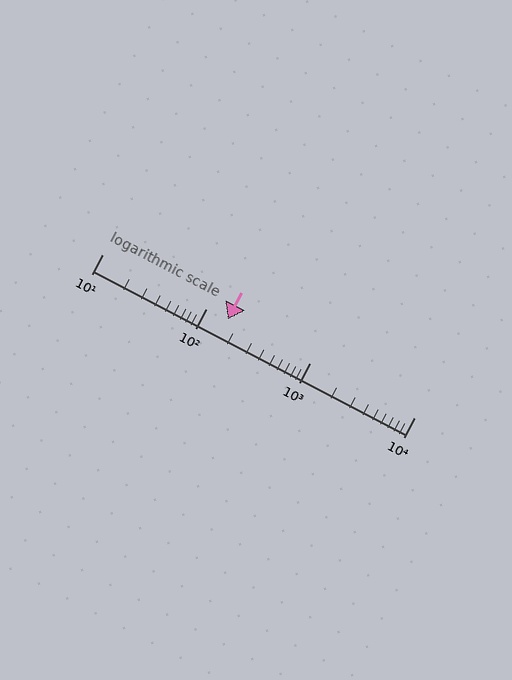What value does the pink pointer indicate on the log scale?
The pointer indicates approximately 160.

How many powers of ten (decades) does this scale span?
The scale spans 3 decades, from 10 to 10000.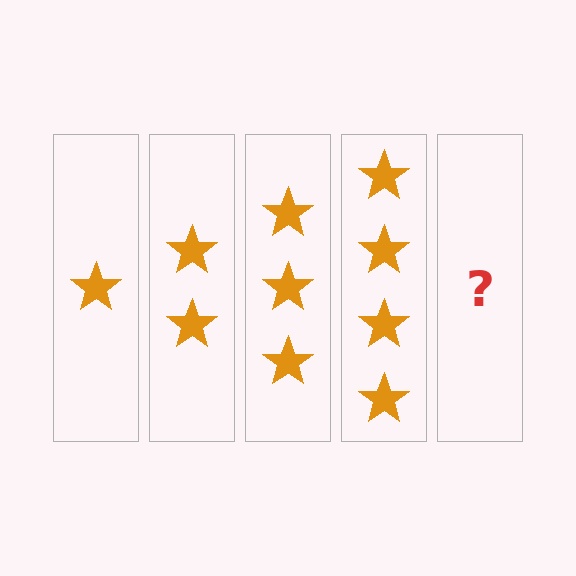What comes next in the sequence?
The next element should be 5 stars.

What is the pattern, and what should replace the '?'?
The pattern is that each step adds one more star. The '?' should be 5 stars.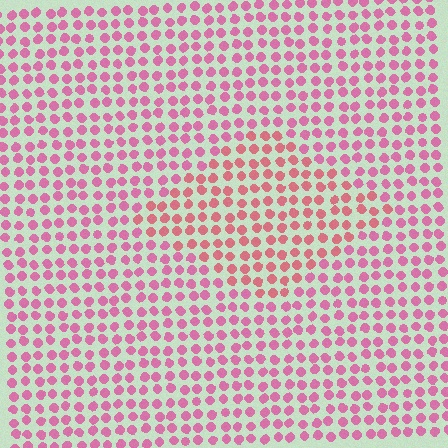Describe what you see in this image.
The image is filled with small pink elements in a uniform arrangement. A diamond-shaped region is visible where the elements are tinted to a slightly different hue, forming a subtle color boundary.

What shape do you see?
I see a diamond.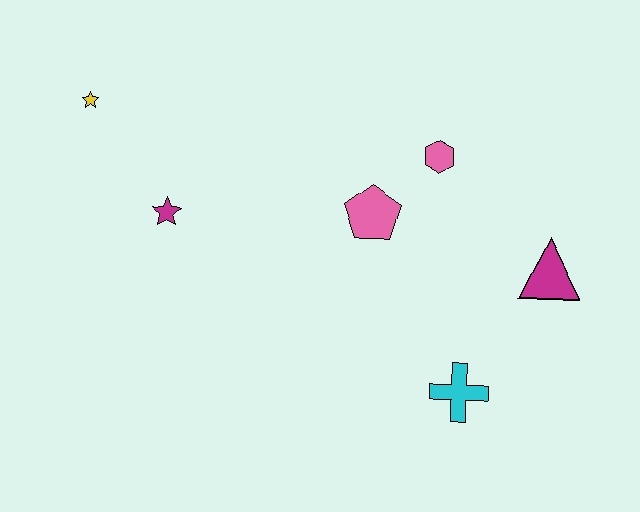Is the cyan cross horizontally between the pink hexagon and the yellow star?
No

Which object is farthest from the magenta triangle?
The yellow star is farthest from the magenta triangle.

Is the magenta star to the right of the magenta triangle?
No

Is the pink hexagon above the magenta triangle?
Yes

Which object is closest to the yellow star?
The magenta star is closest to the yellow star.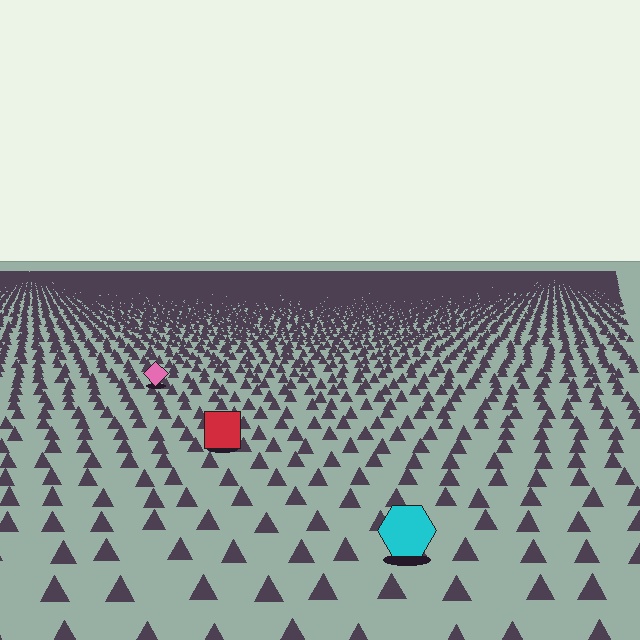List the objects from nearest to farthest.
From nearest to farthest: the cyan hexagon, the red square, the pink diamond.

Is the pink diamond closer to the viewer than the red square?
No. The red square is closer — you can tell from the texture gradient: the ground texture is coarser near it.